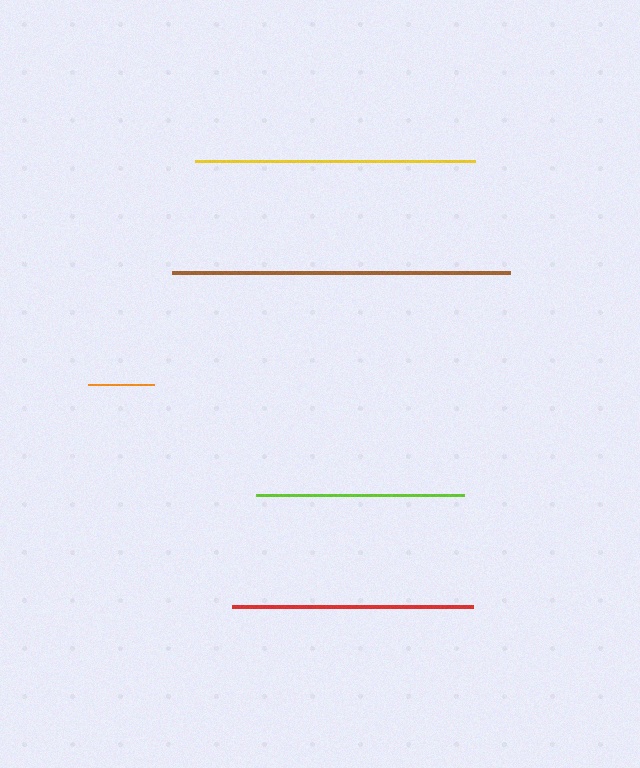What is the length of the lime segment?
The lime segment is approximately 208 pixels long.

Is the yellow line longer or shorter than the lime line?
The yellow line is longer than the lime line.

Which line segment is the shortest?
The orange line is the shortest at approximately 65 pixels.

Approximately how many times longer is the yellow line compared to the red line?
The yellow line is approximately 1.2 times the length of the red line.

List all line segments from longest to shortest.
From longest to shortest: brown, yellow, red, lime, orange.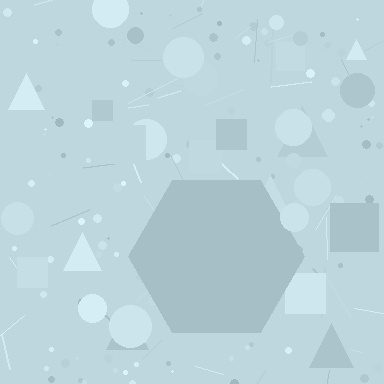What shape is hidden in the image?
A hexagon is hidden in the image.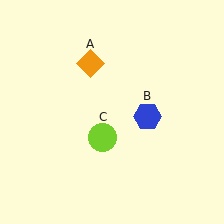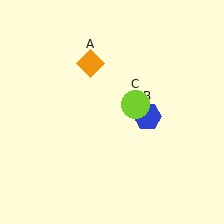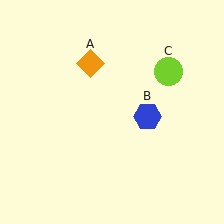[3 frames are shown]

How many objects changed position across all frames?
1 object changed position: lime circle (object C).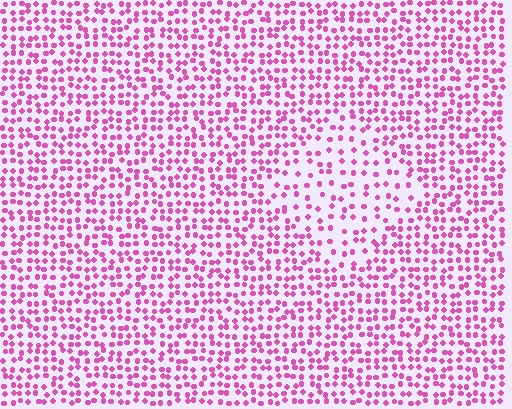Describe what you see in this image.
The image contains small pink elements arranged at two different densities. A diamond-shaped region is visible where the elements are less densely packed than the surrounding area.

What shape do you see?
I see a diamond.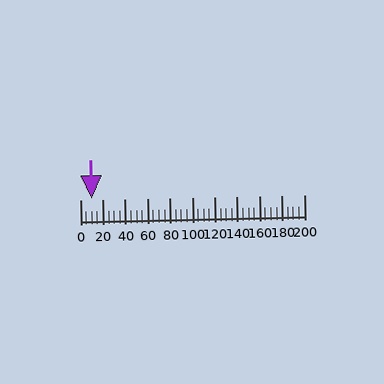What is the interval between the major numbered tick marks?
The major tick marks are spaced 20 units apart.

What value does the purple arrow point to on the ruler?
The purple arrow points to approximately 10.